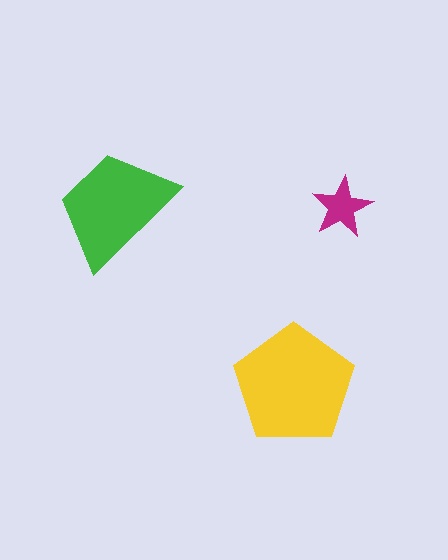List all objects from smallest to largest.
The magenta star, the green trapezoid, the yellow pentagon.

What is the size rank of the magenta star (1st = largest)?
3rd.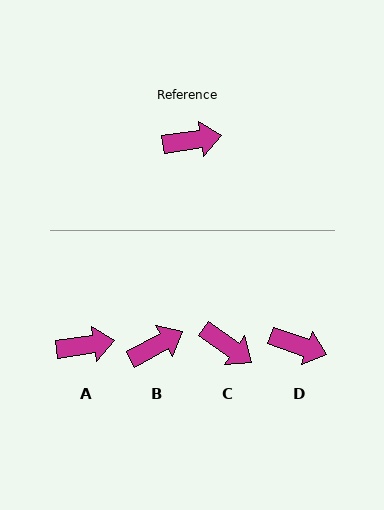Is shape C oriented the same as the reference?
No, it is off by about 43 degrees.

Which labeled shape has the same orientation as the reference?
A.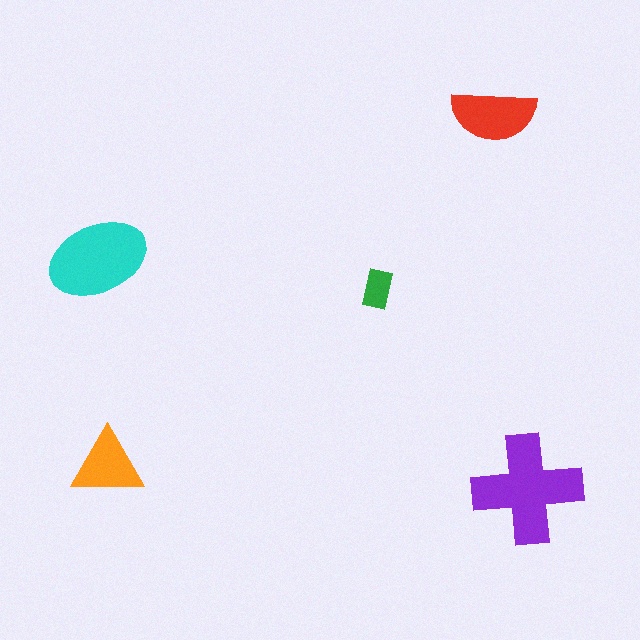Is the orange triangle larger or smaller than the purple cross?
Smaller.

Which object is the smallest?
The green rectangle.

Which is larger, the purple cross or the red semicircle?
The purple cross.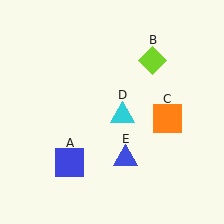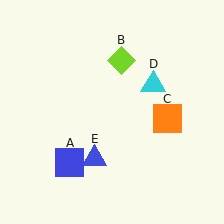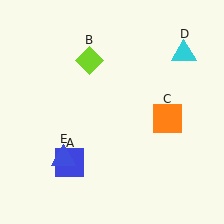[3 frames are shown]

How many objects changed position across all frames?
3 objects changed position: lime diamond (object B), cyan triangle (object D), blue triangle (object E).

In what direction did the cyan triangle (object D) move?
The cyan triangle (object D) moved up and to the right.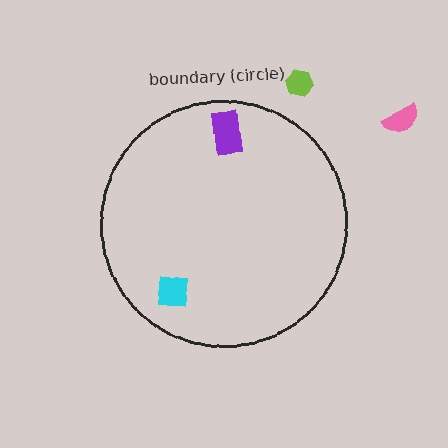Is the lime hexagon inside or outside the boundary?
Outside.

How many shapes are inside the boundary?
2 inside, 2 outside.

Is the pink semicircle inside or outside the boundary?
Outside.